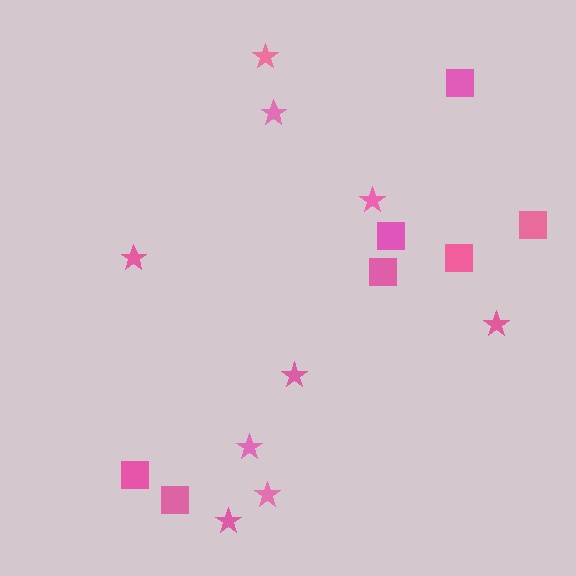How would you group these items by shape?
There are 2 groups: one group of stars (9) and one group of squares (7).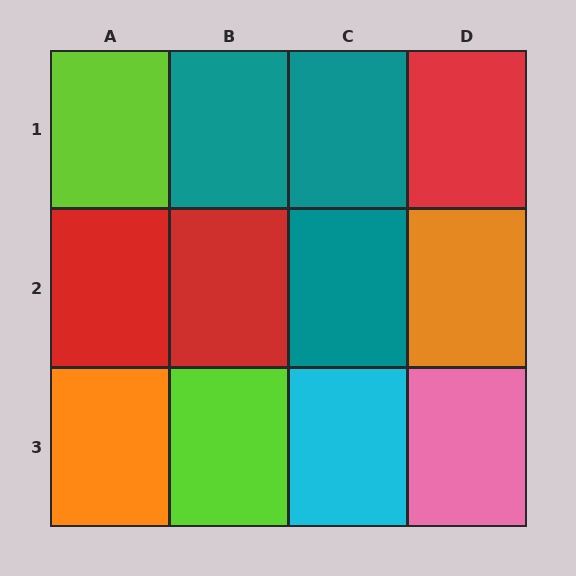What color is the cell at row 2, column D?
Orange.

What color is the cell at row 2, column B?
Red.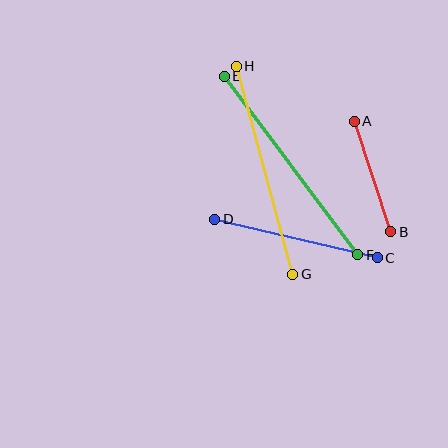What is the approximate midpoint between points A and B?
The midpoint is at approximately (372, 177) pixels.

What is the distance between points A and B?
The distance is approximately 117 pixels.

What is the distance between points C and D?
The distance is approximately 167 pixels.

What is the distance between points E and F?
The distance is approximately 223 pixels.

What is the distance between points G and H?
The distance is approximately 215 pixels.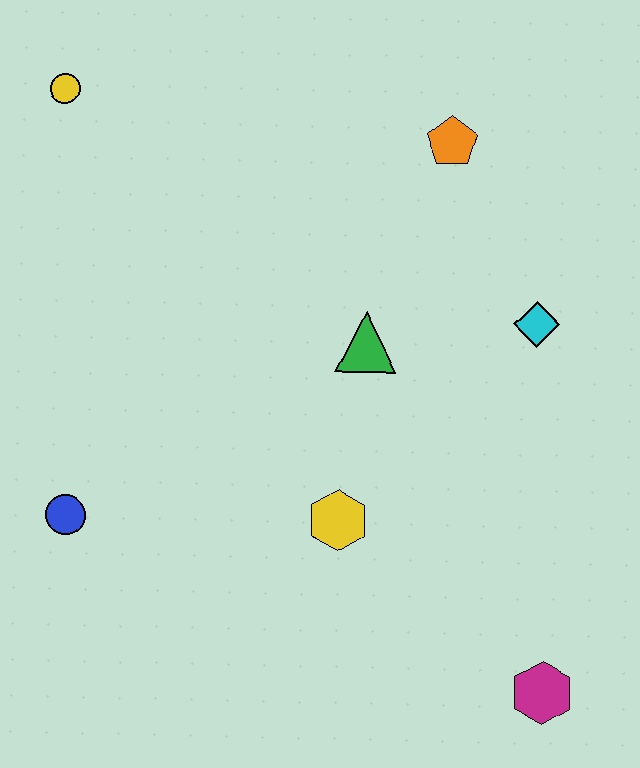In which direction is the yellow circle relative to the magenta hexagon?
The yellow circle is above the magenta hexagon.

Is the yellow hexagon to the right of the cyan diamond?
No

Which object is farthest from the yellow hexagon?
The yellow circle is farthest from the yellow hexagon.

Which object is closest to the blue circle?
The yellow hexagon is closest to the blue circle.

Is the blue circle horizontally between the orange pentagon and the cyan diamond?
No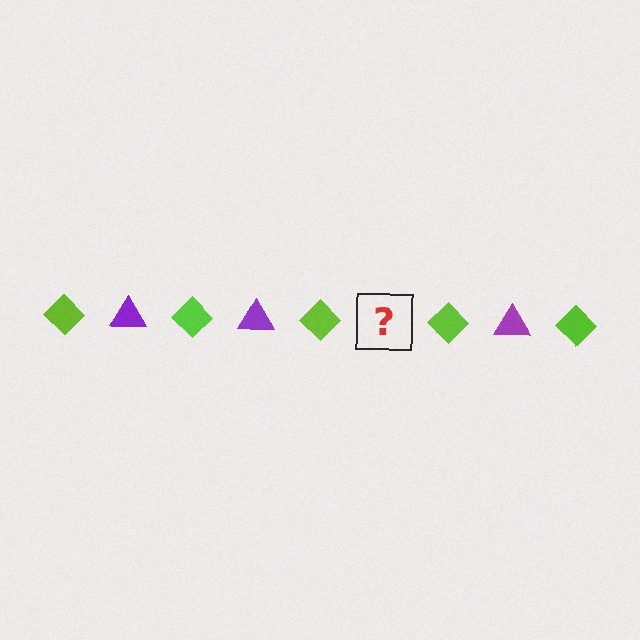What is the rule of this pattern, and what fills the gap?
The rule is that the pattern alternates between lime diamond and purple triangle. The gap should be filled with a purple triangle.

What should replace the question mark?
The question mark should be replaced with a purple triangle.